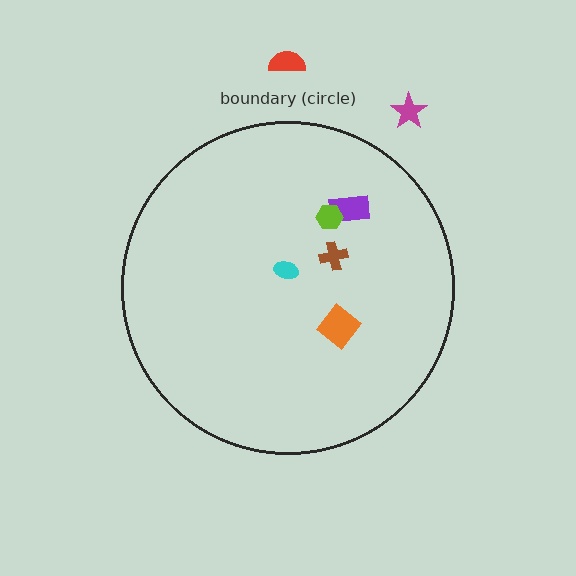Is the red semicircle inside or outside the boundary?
Outside.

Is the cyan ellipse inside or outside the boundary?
Inside.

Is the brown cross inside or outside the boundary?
Inside.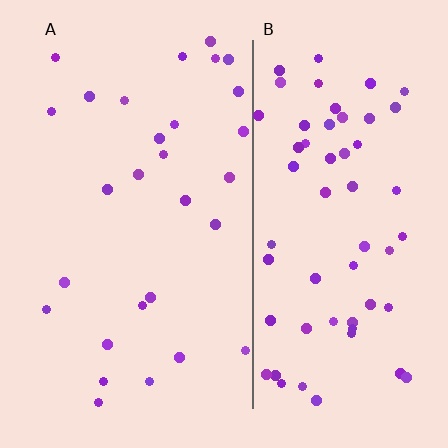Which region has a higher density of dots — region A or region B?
B (the right).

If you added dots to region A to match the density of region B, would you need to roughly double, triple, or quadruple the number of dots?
Approximately double.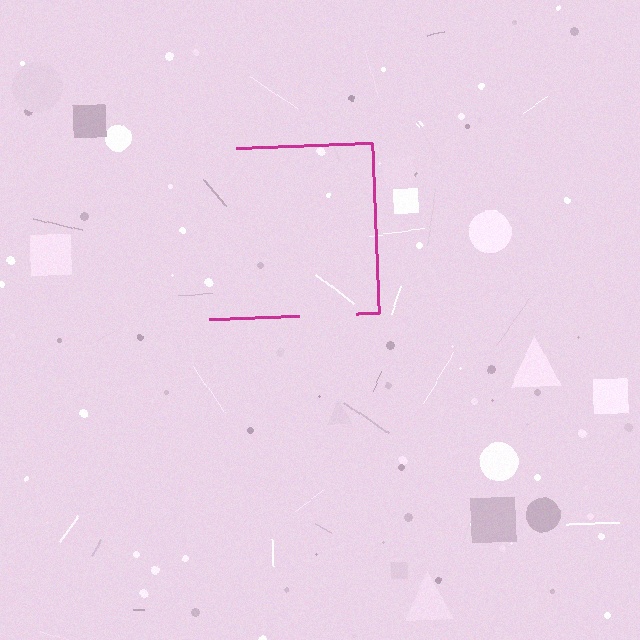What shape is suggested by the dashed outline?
The dashed outline suggests a square.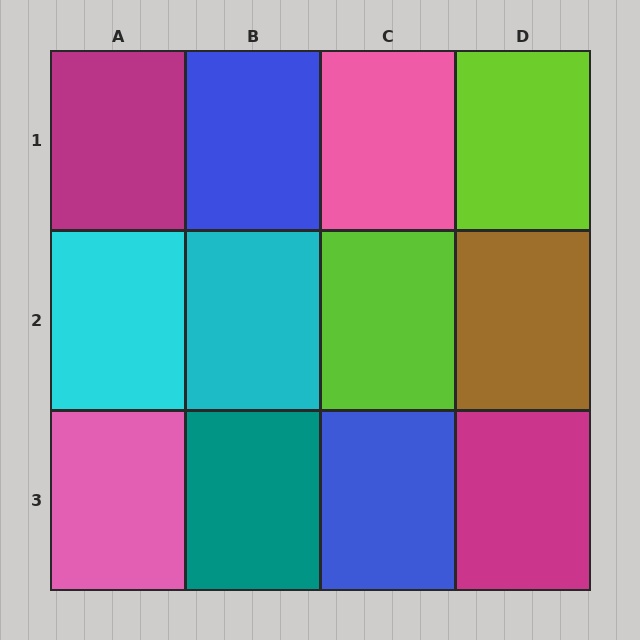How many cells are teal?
1 cell is teal.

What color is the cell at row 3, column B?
Teal.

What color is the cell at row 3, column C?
Blue.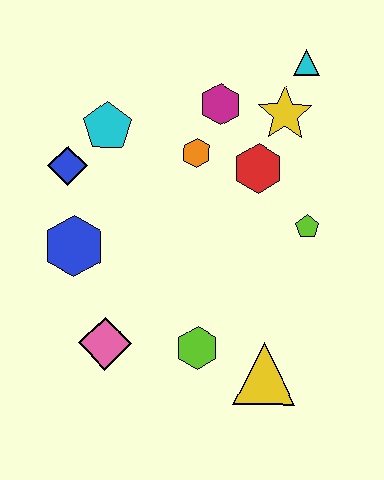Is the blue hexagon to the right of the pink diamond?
No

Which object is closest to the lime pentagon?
The red hexagon is closest to the lime pentagon.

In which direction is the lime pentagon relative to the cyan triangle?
The lime pentagon is below the cyan triangle.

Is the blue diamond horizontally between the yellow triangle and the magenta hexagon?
No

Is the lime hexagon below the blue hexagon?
Yes